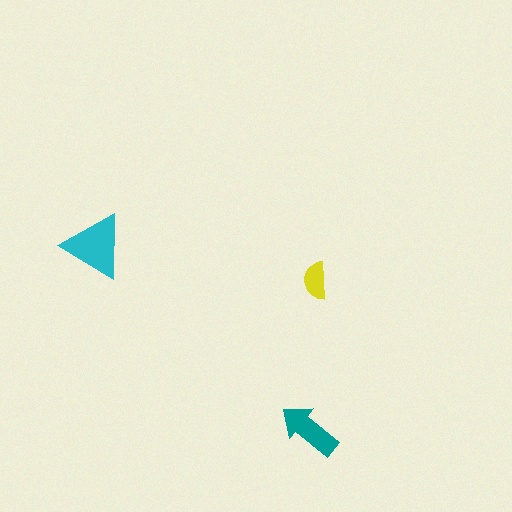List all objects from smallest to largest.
The yellow semicircle, the teal arrow, the cyan triangle.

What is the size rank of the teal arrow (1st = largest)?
2nd.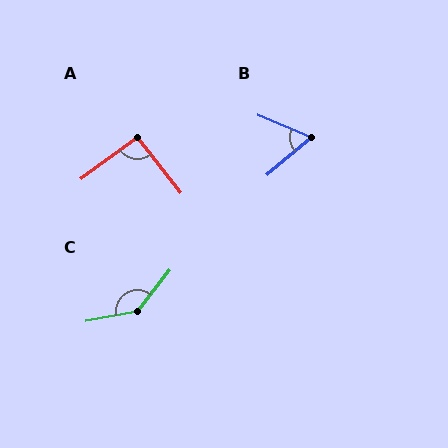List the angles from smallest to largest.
B (64°), A (91°), C (139°).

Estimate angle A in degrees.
Approximately 91 degrees.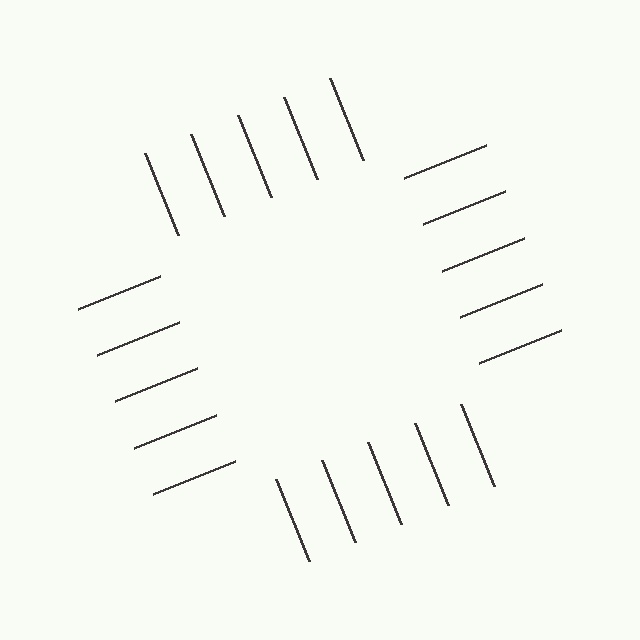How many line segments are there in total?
20 — 5 along each of the 4 edges.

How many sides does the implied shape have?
4 sides — the line-ends trace a square.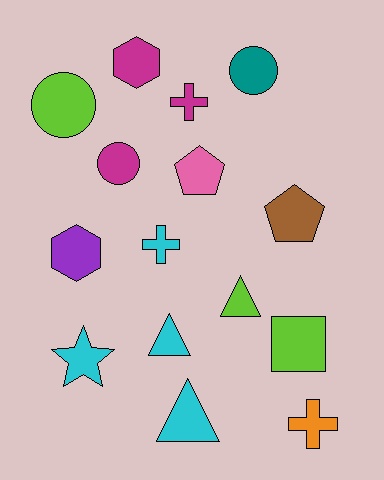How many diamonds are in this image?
There are no diamonds.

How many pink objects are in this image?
There is 1 pink object.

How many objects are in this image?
There are 15 objects.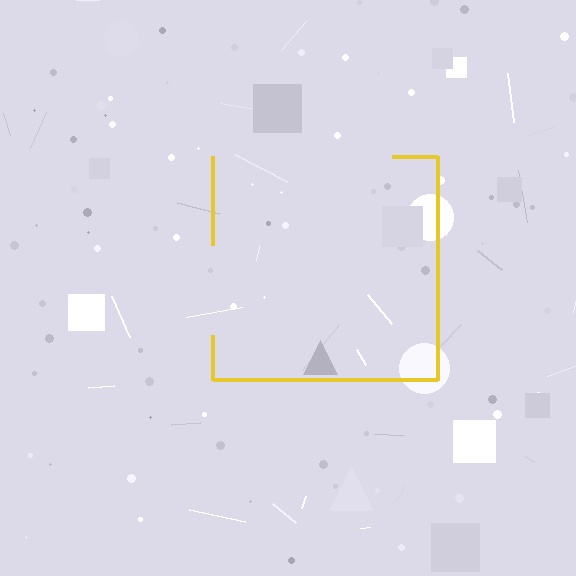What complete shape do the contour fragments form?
The contour fragments form a square.